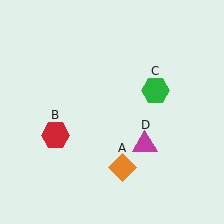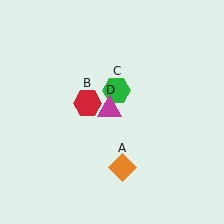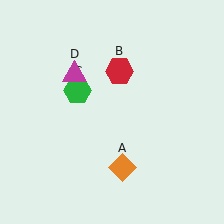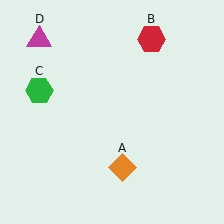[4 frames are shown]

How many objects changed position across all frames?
3 objects changed position: red hexagon (object B), green hexagon (object C), magenta triangle (object D).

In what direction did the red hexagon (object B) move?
The red hexagon (object B) moved up and to the right.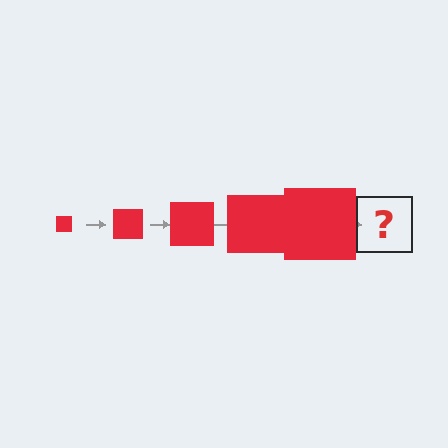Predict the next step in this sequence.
The next step is a red square, larger than the previous one.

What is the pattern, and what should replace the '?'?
The pattern is that the square gets progressively larger each step. The '?' should be a red square, larger than the previous one.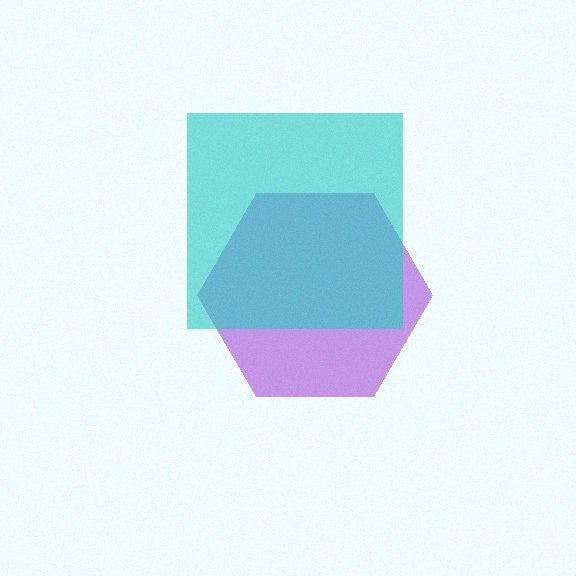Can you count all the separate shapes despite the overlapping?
Yes, there are 2 separate shapes.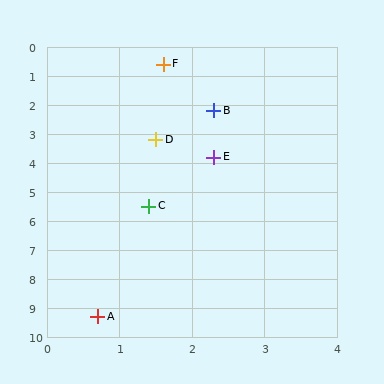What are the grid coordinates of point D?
Point D is at approximately (1.5, 3.2).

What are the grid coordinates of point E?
Point E is at approximately (2.3, 3.8).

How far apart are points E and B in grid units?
Points E and B are about 1.6 grid units apart.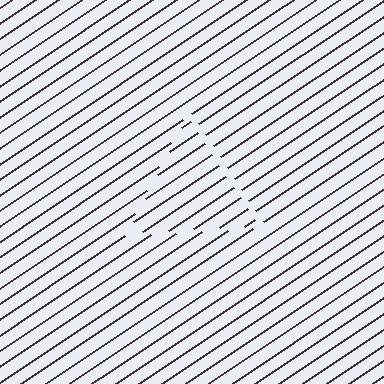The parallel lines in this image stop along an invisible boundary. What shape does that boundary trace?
An illusory triangle. The interior of the shape contains the same grating, shifted by half a period — the contour is defined by the phase discontinuity where line-ends from the inner and outer gratings abut.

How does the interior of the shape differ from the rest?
The interior of the shape contains the same grating, shifted by half a period — the contour is defined by the phase discontinuity where line-ends from the inner and outer gratings abut.